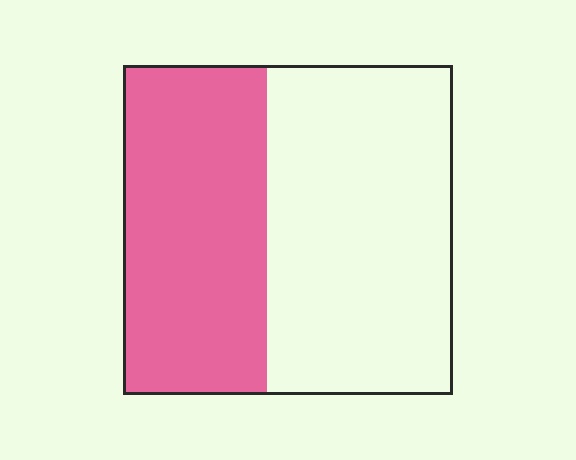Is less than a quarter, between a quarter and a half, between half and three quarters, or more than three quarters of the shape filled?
Between a quarter and a half.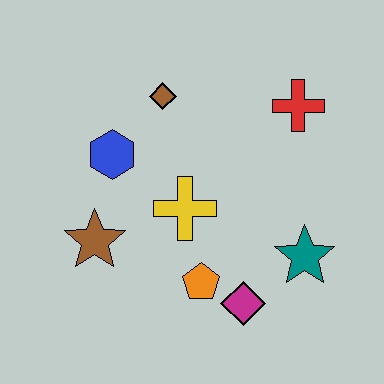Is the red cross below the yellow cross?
No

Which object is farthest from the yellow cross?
The red cross is farthest from the yellow cross.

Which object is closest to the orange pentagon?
The magenta diamond is closest to the orange pentagon.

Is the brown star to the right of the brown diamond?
No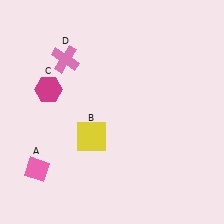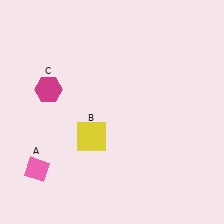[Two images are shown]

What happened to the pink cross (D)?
The pink cross (D) was removed in Image 2. It was in the top-left area of Image 1.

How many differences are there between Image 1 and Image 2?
There is 1 difference between the two images.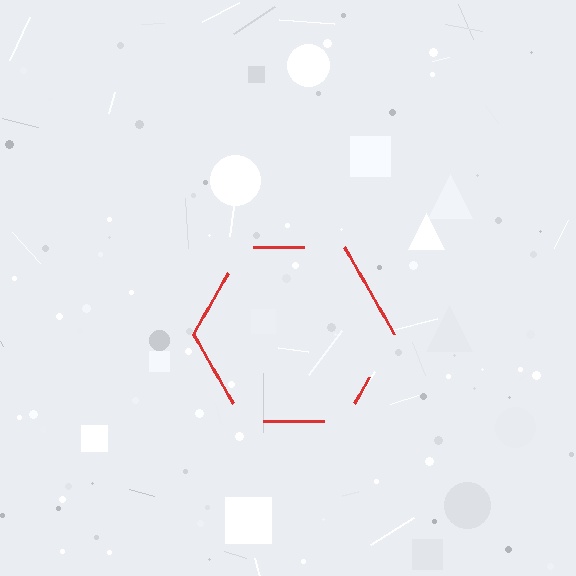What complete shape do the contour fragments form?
The contour fragments form a hexagon.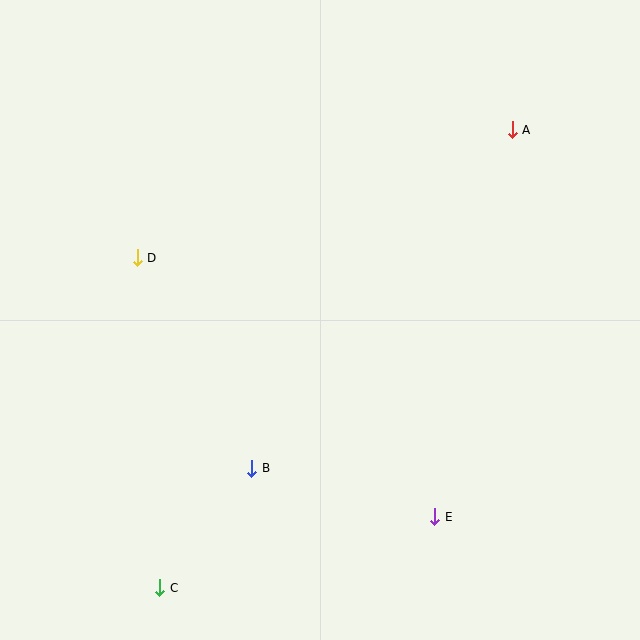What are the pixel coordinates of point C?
Point C is at (160, 588).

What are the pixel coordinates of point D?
Point D is at (137, 258).